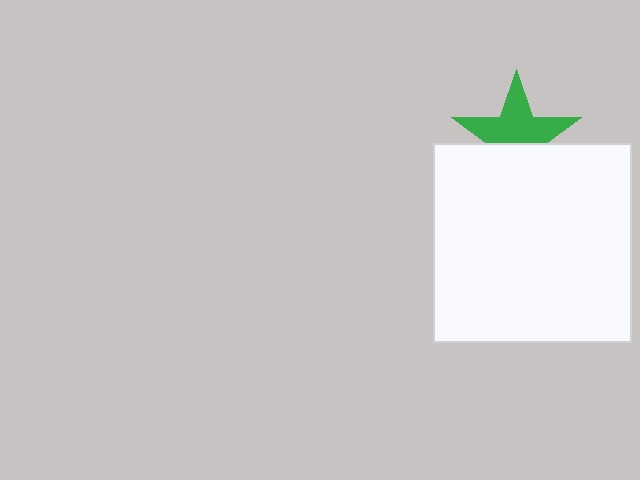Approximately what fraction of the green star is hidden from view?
Roughly 40% of the green star is hidden behind the white square.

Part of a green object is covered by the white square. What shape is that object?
It is a star.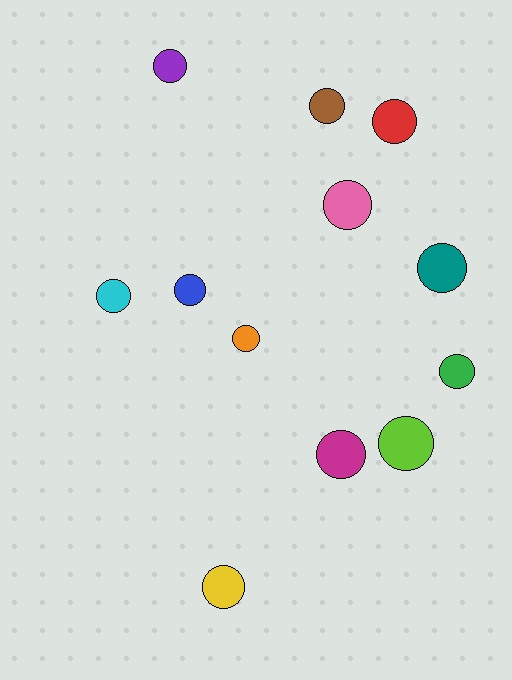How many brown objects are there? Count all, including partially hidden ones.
There is 1 brown object.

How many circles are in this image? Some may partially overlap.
There are 12 circles.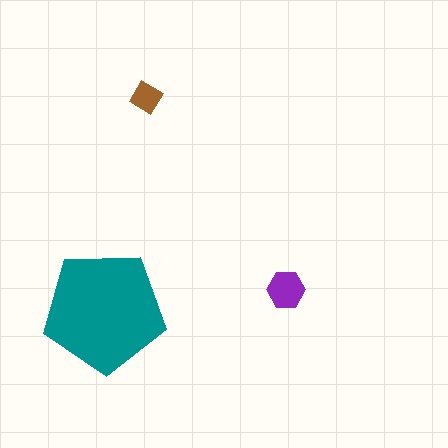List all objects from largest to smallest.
The teal pentagon, the purple hexagon, the brown diamond.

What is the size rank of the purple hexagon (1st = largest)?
2nd.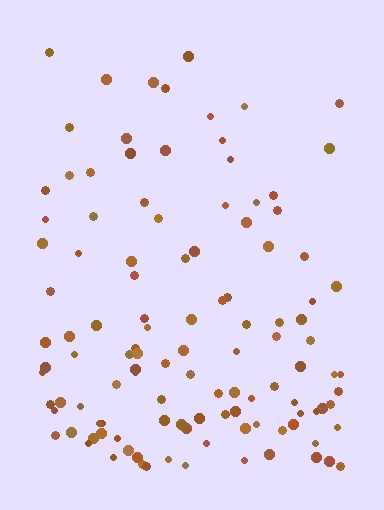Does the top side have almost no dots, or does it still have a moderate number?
Still a moderate number, just noticeably fewer than the bottom.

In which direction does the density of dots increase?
From top to bottom, with the bottom side densest.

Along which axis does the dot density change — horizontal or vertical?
Vertical.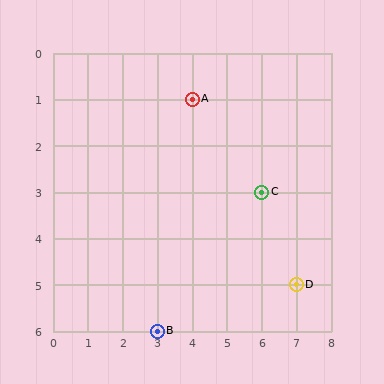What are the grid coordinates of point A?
Point A is at grid coordinates (4, 1).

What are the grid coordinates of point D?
Point D is at grid coordinates (7, 5).